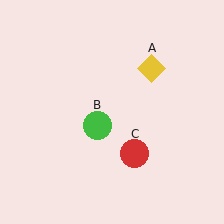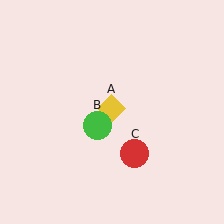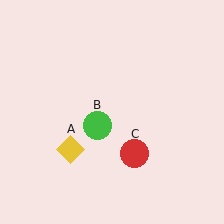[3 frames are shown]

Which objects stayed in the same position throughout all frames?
Green circle (object B) and red circle (object C) remained stationary.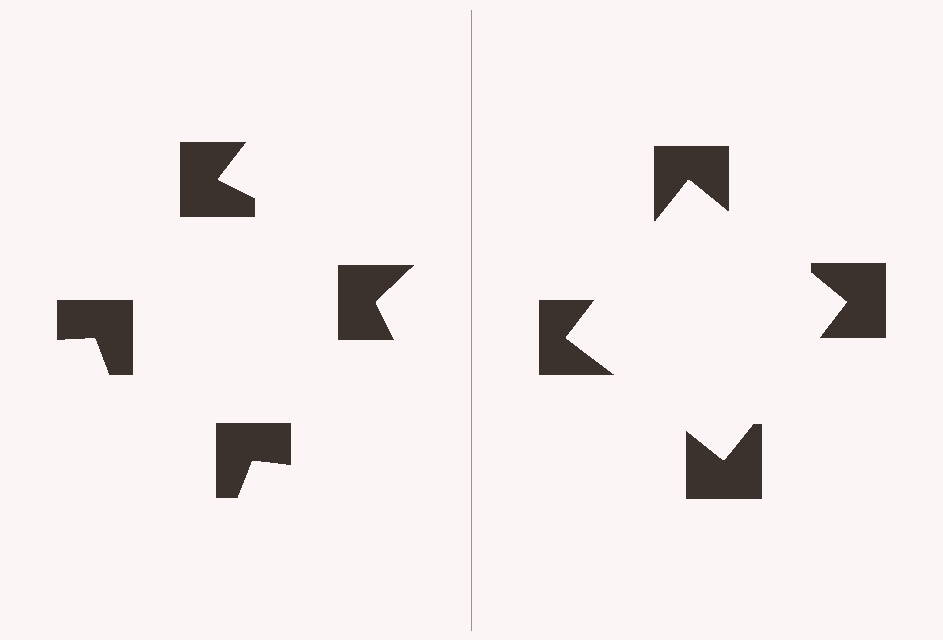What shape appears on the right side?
An illusory square.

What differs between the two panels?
The notched squares are positioned identically on both sides; only the wedge orientations differ. On the right they align to a square; on the left they are misaligned.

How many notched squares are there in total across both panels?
8 — 4 on each side.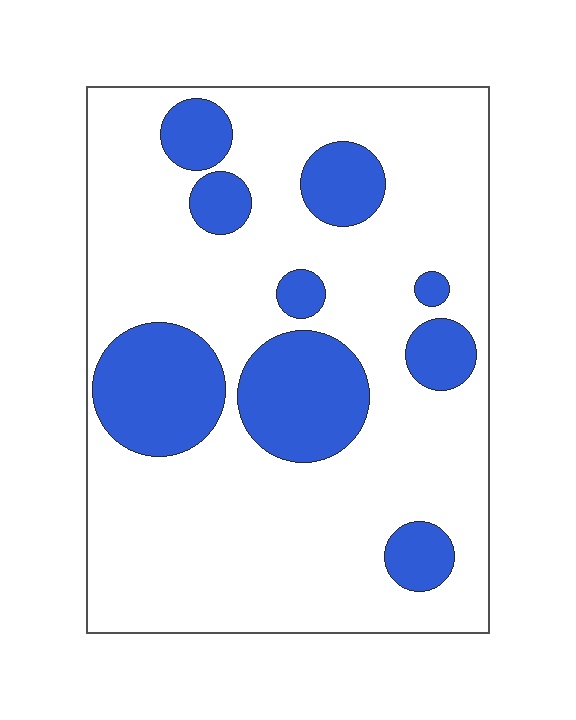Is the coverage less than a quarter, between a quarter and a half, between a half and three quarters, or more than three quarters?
Less than a quarter.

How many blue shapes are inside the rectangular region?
9.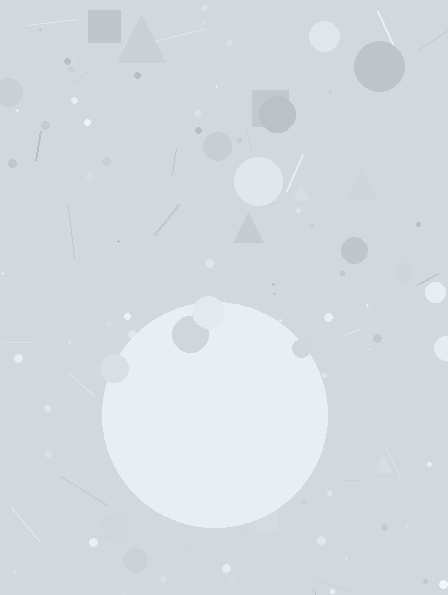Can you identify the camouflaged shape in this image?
The camouflaged shape is a circle.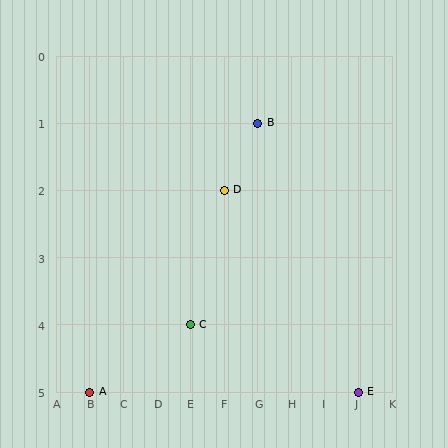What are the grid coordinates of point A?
Point A is at grid coordinates (B, 5).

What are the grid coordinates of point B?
Point B is at grid coordinates (G, 1).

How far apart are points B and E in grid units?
Points B and E are 3 columns and 4 rows apart (about 5.0 grid units diagonally).